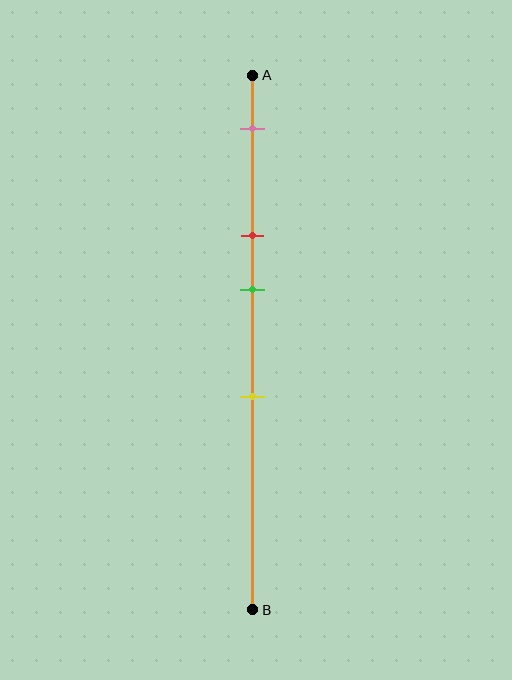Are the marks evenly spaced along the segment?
No, the marks are not evenly spaced.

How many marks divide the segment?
There are 4 marks dividing the segment.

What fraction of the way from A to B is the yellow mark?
The yellow mark is approximately 60% (0.6) of the way from A to B.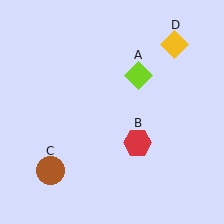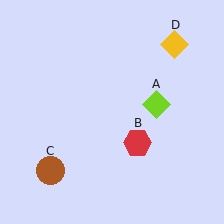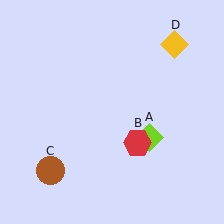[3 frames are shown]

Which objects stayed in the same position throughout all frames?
Red hexagon (object B) and brown circle (object C) and yellow diamond (object D) remained stationary.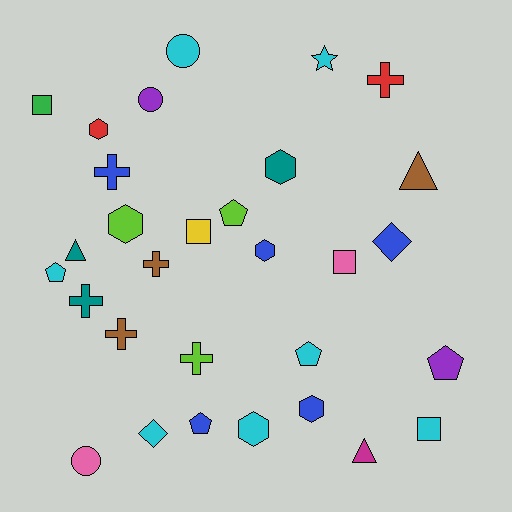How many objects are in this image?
There are 30 objects.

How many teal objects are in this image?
There are 3 teal objects.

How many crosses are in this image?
There are 6 crosses.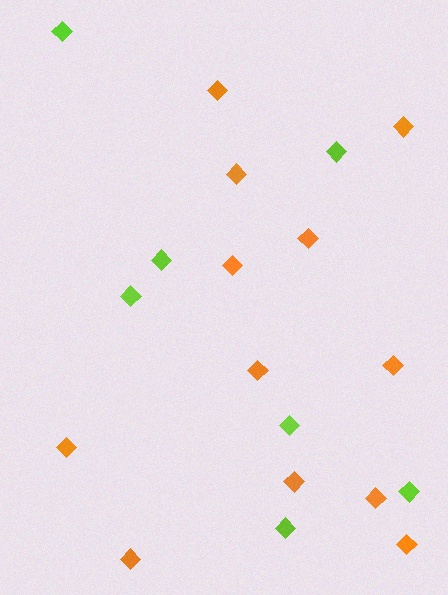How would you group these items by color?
There are 2 groups: one group of orange diamonds (12) and one group of lime diamonds (7).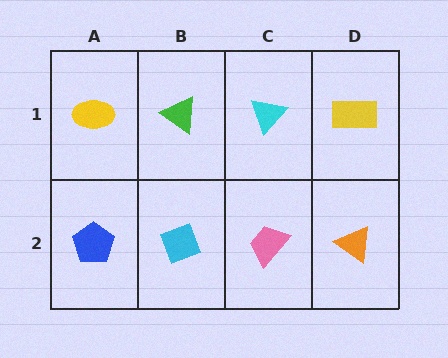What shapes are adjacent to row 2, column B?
A green triangle (row 1, column B), a blue pentagon (row 2, column A), a pink trapezoid (row 2, column C).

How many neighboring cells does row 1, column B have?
3.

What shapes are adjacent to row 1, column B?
A cyan diamond (row 2, column B), a yellow ellipse (row 1, column A), a cyan triangle (row 1, column C).